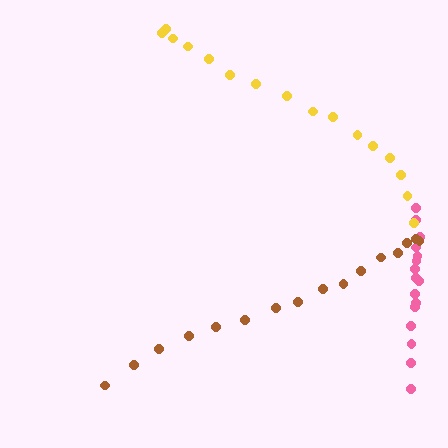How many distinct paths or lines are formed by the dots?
There are 3 distinct paths.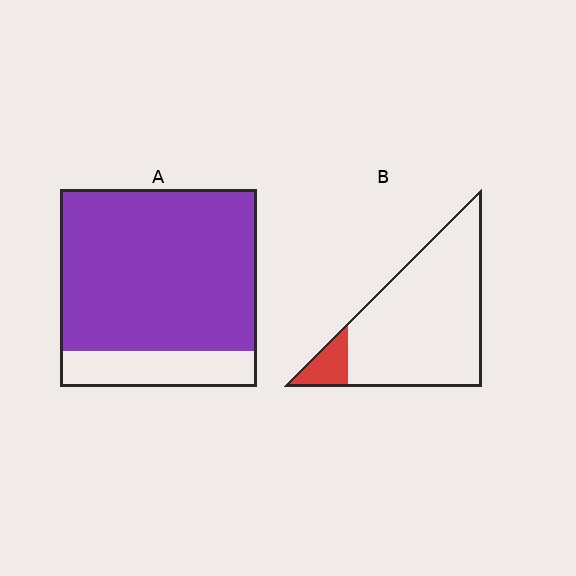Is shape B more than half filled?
No.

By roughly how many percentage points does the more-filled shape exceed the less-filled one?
By roughly 70 percentage points (A over B).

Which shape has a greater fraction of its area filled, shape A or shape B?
Shape A.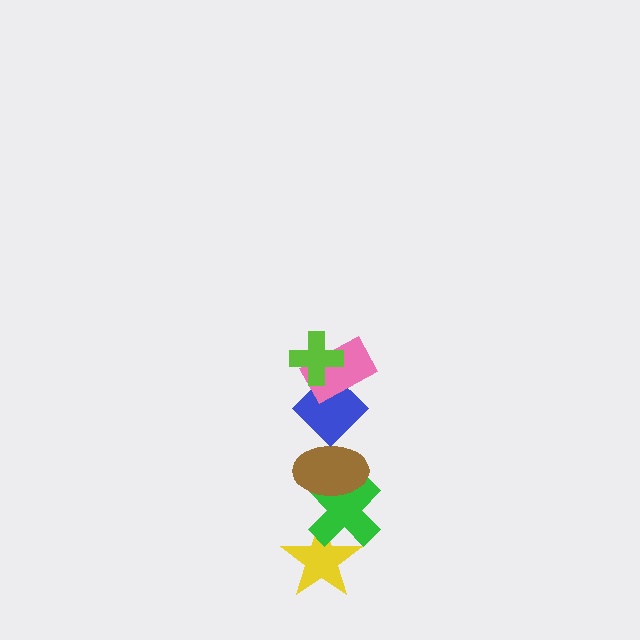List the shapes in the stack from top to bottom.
From top to bottom: the lime cross, the pink rectangle, the blue diamond, the brown ellipse, the green cross, the yellow star.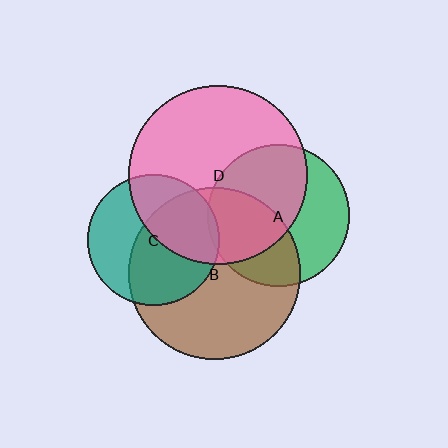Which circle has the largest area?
Circle D (pink).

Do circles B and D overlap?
Yes.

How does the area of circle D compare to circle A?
Approximately 1.6 times.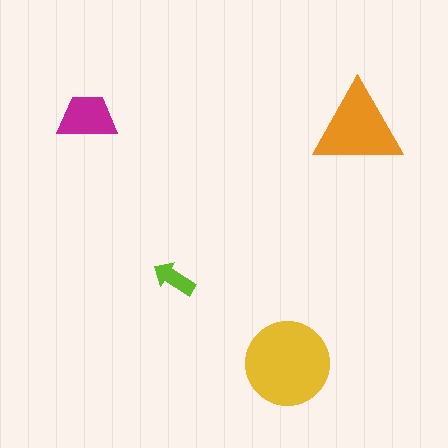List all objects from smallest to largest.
The lime arrow, the magenta trapezoid, the orange triangle, the yellow circle.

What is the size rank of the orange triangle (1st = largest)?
2nd.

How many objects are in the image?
There are 4 objects in the image.